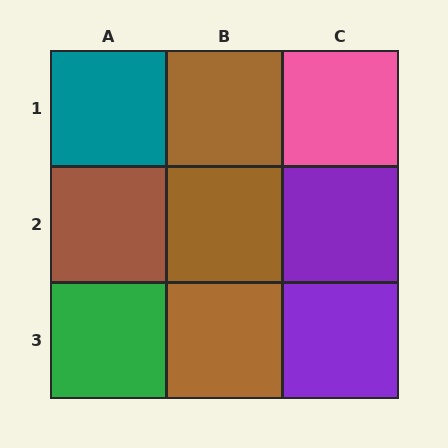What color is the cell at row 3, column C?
Purple.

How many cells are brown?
4 cells are brown.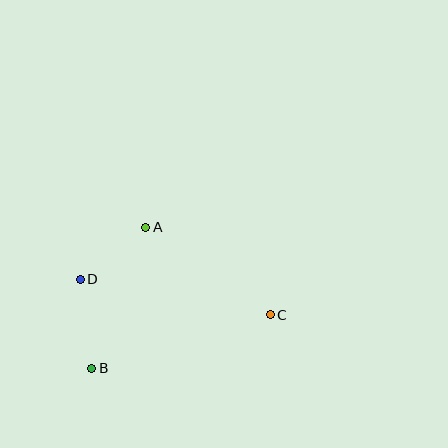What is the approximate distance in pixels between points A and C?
The distance between A and C is approximately 152 pixels.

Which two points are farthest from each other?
Points C and D are farthest from each other.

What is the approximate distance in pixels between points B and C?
The distance between B and C is approximately 186 pixels.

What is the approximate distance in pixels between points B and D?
The distance between B and D is approximately 90 pixels.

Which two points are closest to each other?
Points A and D are closest to each other.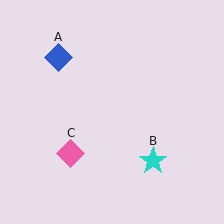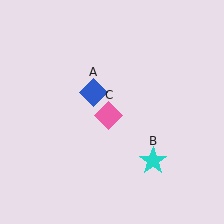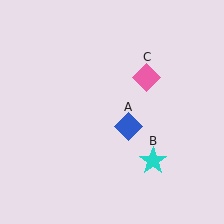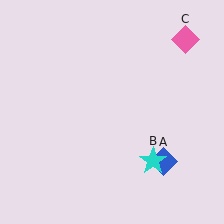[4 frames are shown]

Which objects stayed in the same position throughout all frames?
Cyan star (object B) remained stationary.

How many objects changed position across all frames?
2 objects changed position: blue diamond (object A), pink diamond (object C).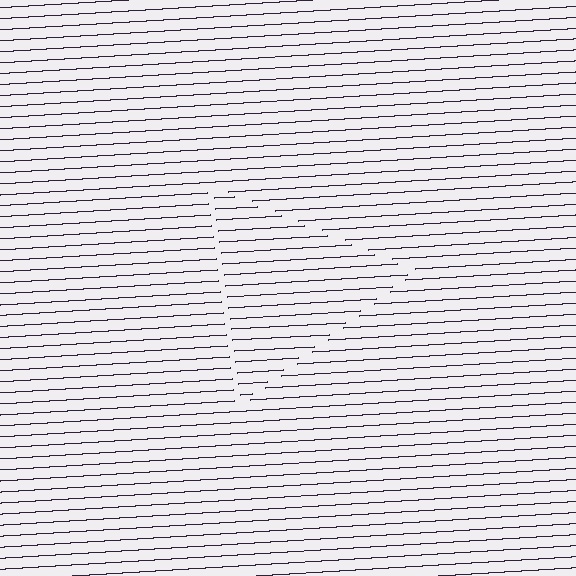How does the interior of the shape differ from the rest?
The interior of the shape contains the same grating, shifted by half a period — the contour is defined by the phase discontinuity where line-ends from the inner and outer gratings abut.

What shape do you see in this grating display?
An illusory triangle. The interior of the shape contains the same grating, shifted by half a period — the contour is defined by the phase discontinuity where line-ends from the inner and outer gratings abut.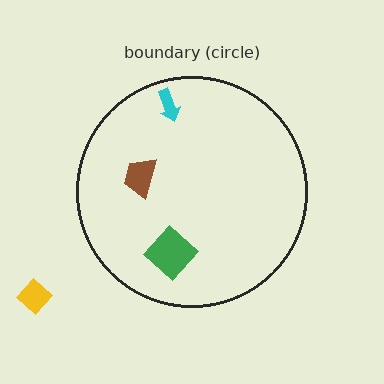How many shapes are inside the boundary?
3 inside, 1 outside.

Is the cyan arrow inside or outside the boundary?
Inside.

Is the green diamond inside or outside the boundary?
Inside.